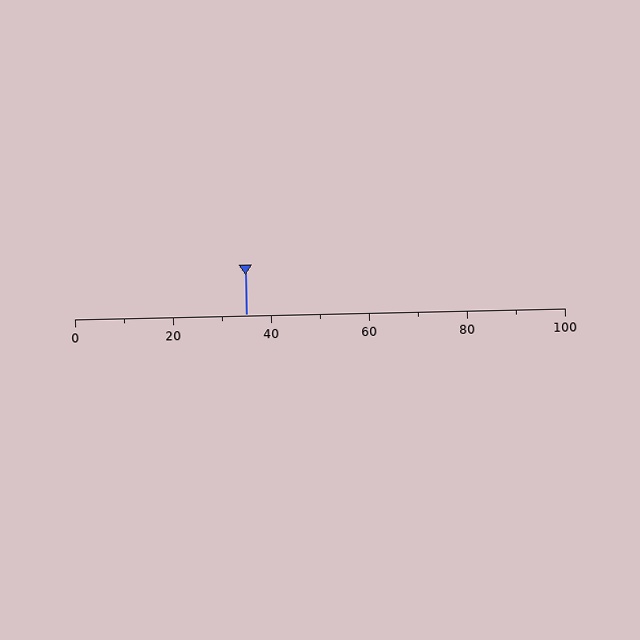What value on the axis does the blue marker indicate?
The marker indicates approximately 35.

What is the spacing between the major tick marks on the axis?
The major ticks are spaced 20 apart.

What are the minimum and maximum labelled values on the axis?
The axis runs from 0 to 100.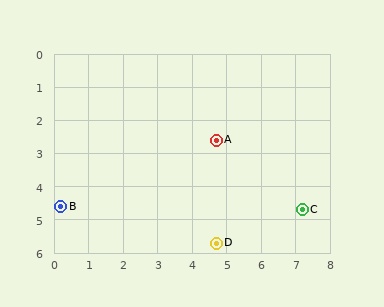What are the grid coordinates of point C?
Point C is at approximately (7.2, 4.7).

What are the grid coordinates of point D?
Point D is at approximately (4.7, 5.7).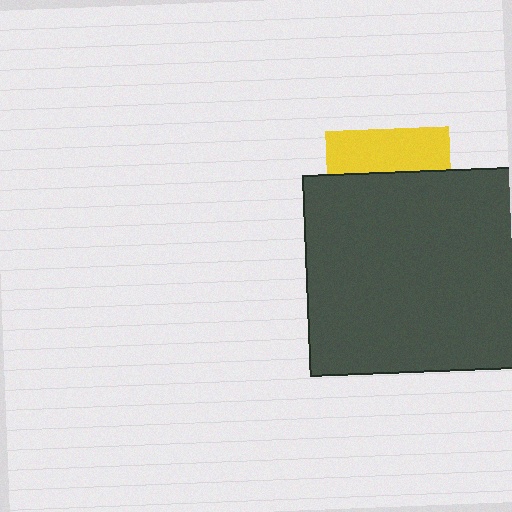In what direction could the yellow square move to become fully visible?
The yellow square could move up. That would shift it out from behind the dark gray rectangle entirely.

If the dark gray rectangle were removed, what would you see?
You would see the complete yellow square.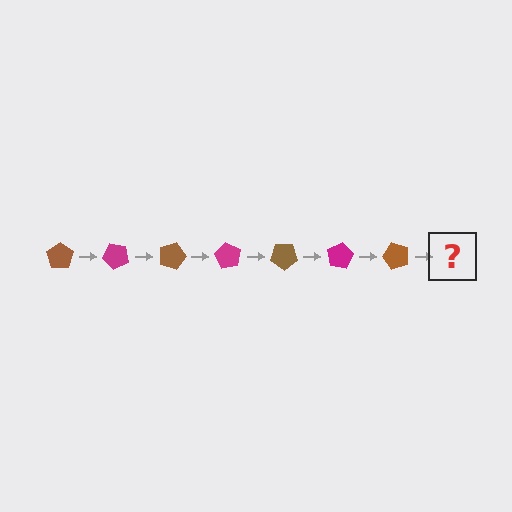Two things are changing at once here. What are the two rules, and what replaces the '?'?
The two rules are that it rotates 45 degrees each step and the color cycles through brown and magenta. The '?' should be a magenta pentagon, rotated 315 degrees from the start.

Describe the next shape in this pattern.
It should be a magenta pentagon, rotated 315 degrees from the start.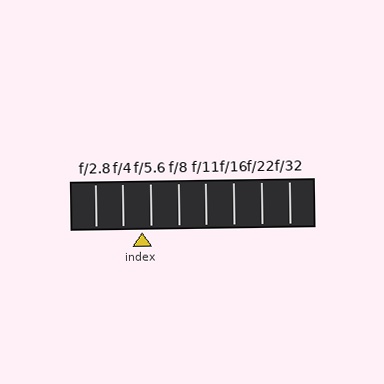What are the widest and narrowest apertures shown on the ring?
The widest aperture shown is f/2.8 and the narrowest is f/32.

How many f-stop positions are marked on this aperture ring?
There are 8 f-stop positions marked.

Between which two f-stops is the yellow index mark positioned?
The index mark is between f/4 and f/5.6.